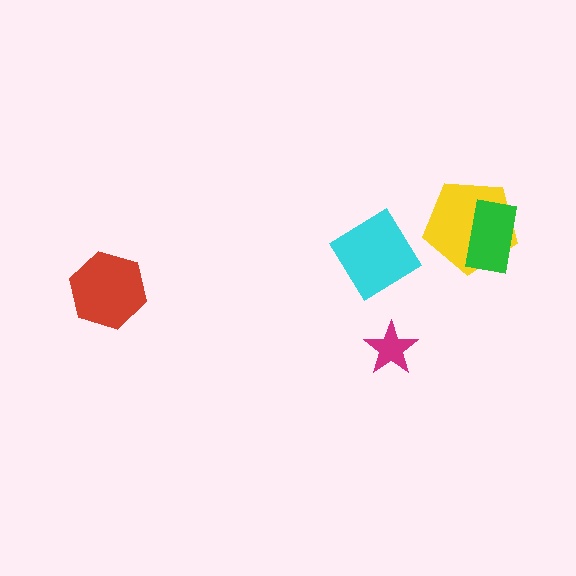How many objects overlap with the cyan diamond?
0 objects overlap with the cyan diamond.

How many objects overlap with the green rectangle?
1 object overlaps with the green rectangle.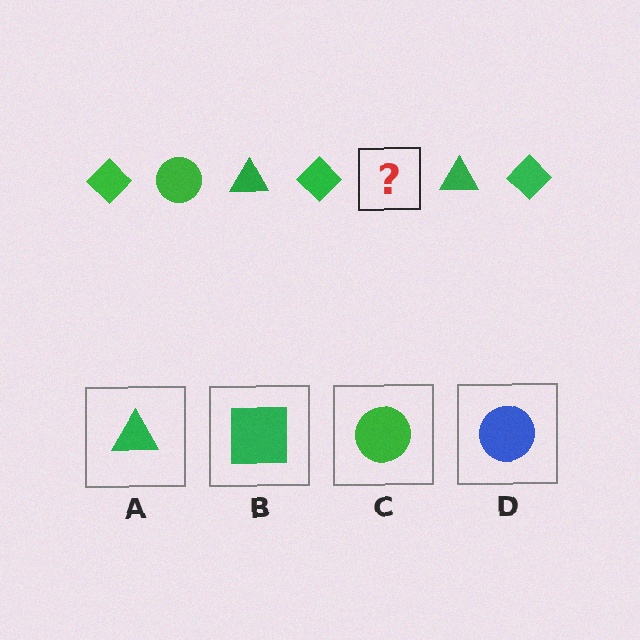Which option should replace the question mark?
Option C.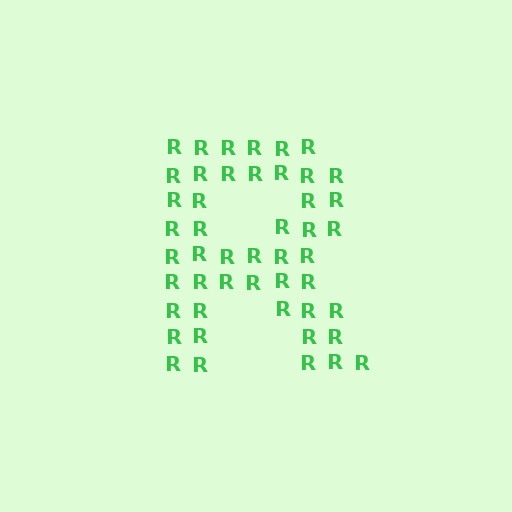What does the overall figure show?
The overall figure shows the letter R.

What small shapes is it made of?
It is made of small letter R's.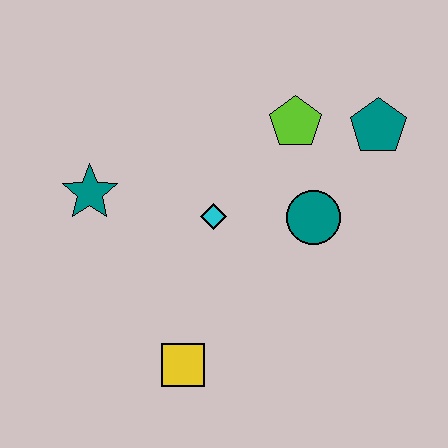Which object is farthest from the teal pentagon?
The yellow square is farthest from the teal pentagon.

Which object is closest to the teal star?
The cyan diamond is closest to the teal star.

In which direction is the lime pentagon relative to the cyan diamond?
The lime pentagon is above the cyan diamond.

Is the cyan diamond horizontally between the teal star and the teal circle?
Yes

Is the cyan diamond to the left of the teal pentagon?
Yes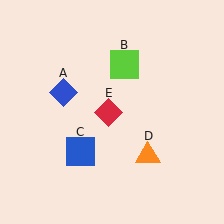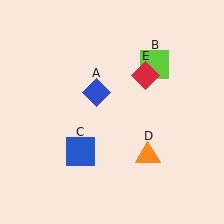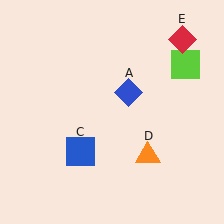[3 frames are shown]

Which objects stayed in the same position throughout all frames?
Blue square (object C) and orange triangle (object D) remained stationary.